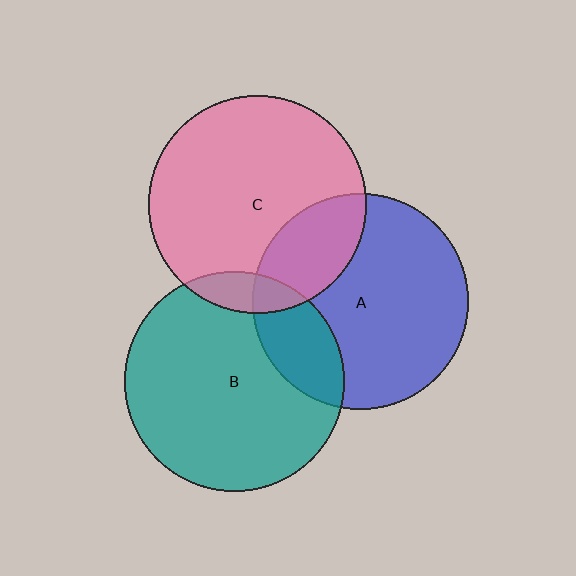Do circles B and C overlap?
Yes.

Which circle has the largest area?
Circle B (teal).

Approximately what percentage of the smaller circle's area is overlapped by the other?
Approximately 10%.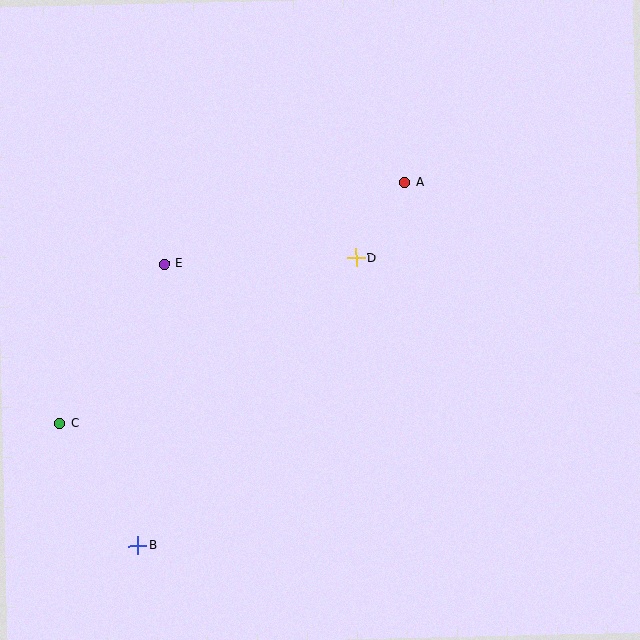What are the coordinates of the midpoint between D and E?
The midpoint between D and E is at (260, 261).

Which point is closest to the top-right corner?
Point A is closest to the top-right corner.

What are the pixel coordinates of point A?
Point A is at (405, 182).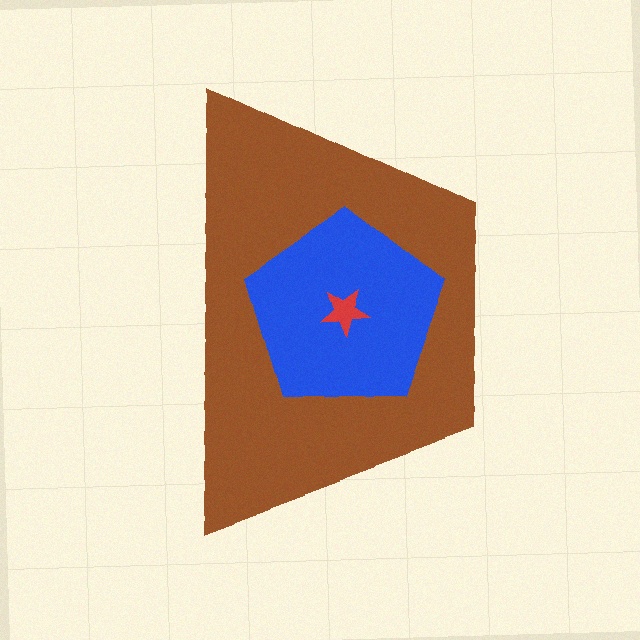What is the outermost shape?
The brown trapezoid.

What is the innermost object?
The red star.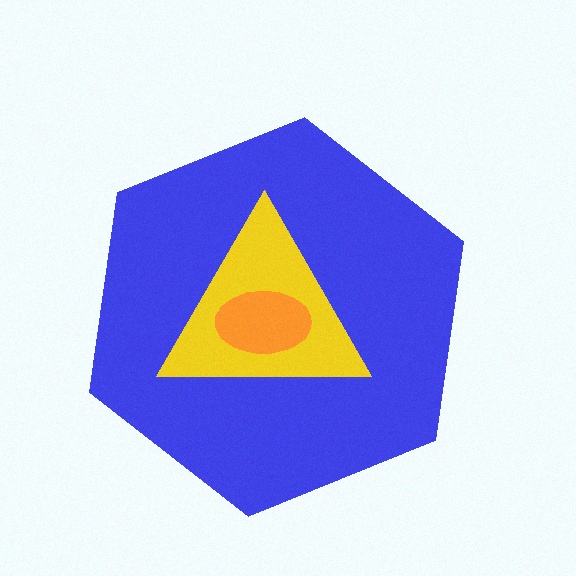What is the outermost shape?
The blue hexagon.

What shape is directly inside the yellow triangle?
The orange ellipse.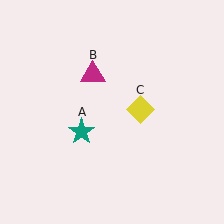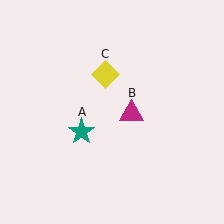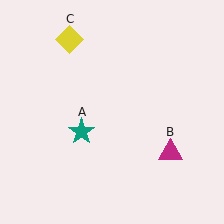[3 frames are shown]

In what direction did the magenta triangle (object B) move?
The magenta triangle (object B) moved down and to the right.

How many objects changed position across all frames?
2 objects changed position: magenta triangle (object B), yellow diamond (object C).